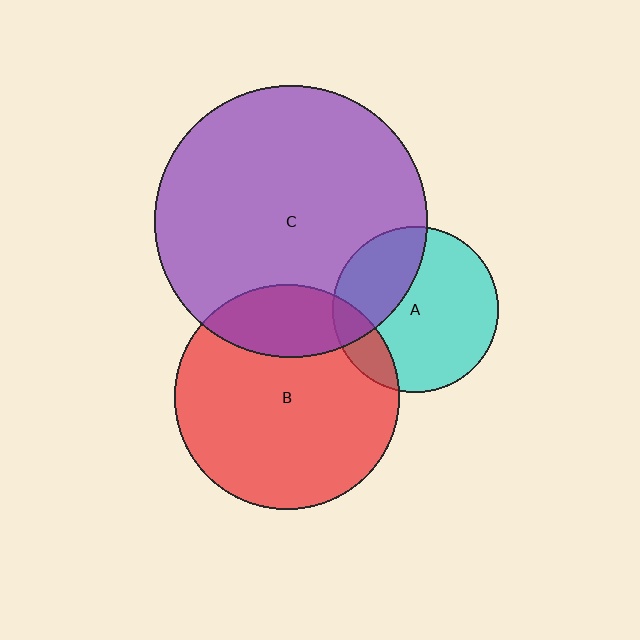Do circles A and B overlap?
Yes.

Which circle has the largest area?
Circle C (purple).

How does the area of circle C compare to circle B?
Approximately 1.5 times.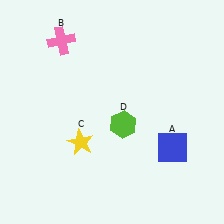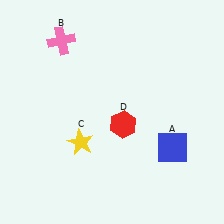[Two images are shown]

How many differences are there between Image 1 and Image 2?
There is 1 difference between the two images.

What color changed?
The hexagon (D) changed from lime in Image 1 to red in Image 2.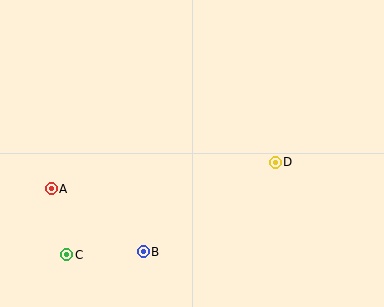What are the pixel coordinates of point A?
Point A is at (51, 189).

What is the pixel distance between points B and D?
The distance between B and D is 159 pixels.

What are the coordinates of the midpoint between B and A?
The midpoint between B and A is at (97, 220).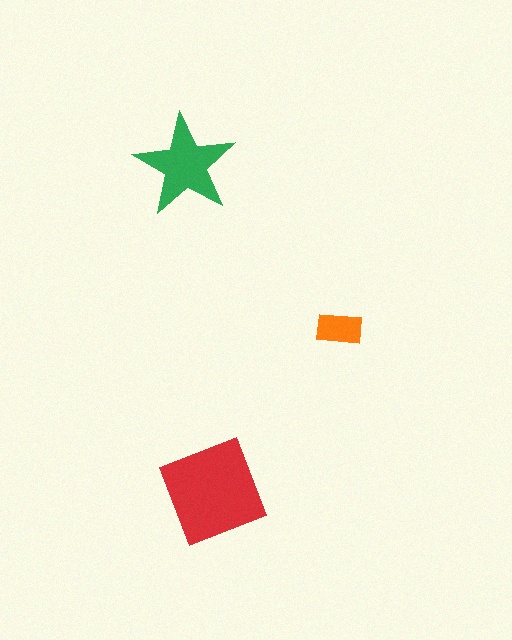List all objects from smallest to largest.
The orange rectangle, the green star, the red diamond.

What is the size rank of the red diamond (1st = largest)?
1st.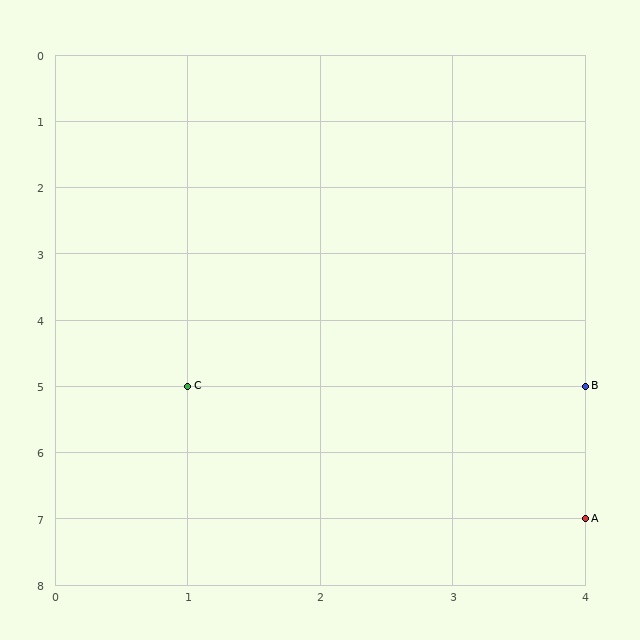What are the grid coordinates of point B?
Point B is at grid coordinates (4, 5).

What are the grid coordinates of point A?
Point A is at grid coordinates (4, 7).